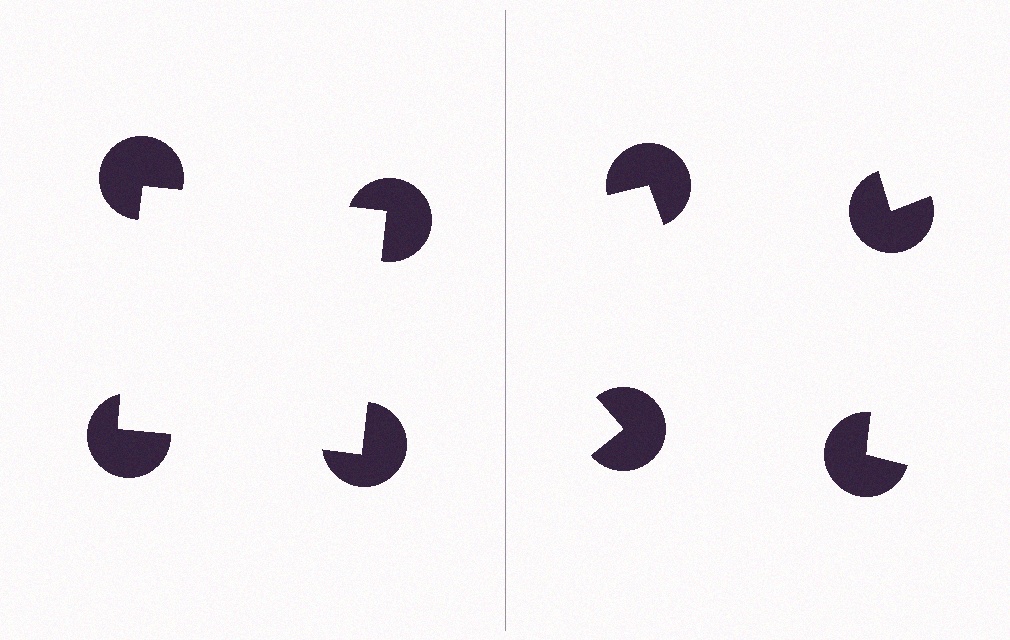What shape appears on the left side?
An illusory square.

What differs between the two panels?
The pac-man discs are positioned identically on both sides; only the wedge orientations differ. On the left they align to a square; on the right they are misaligned.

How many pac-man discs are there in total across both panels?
8 — 4 on each side.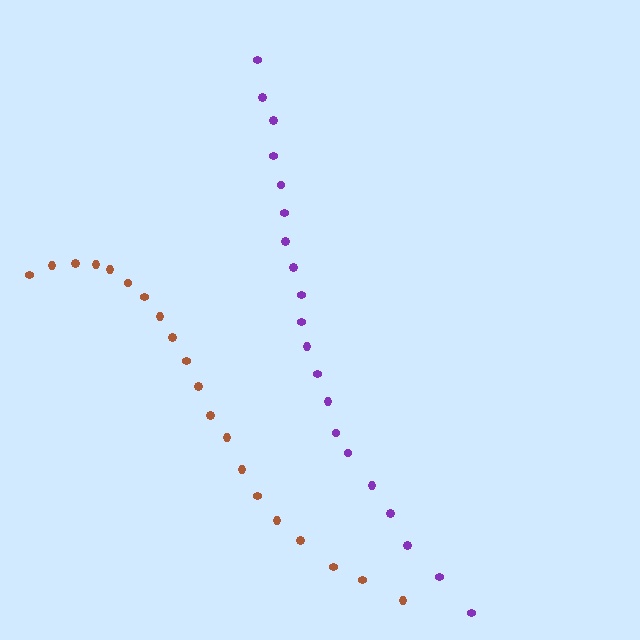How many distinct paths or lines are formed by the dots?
There are 2 distinct paths.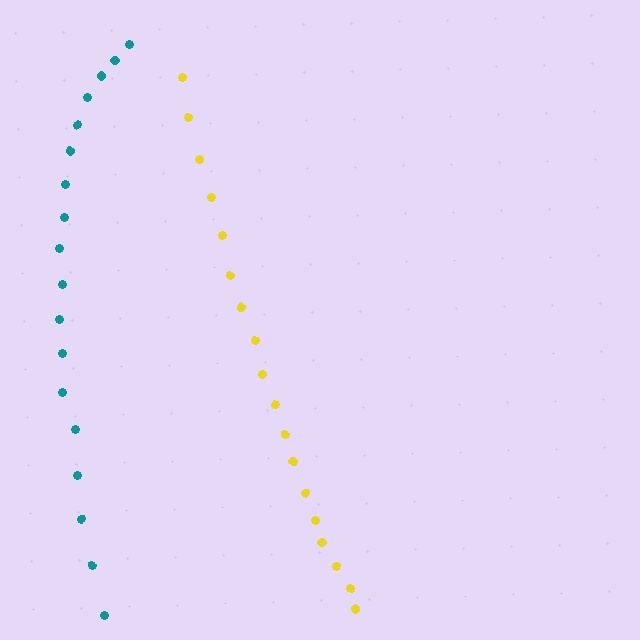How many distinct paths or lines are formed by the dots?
There are 2 distinct paths.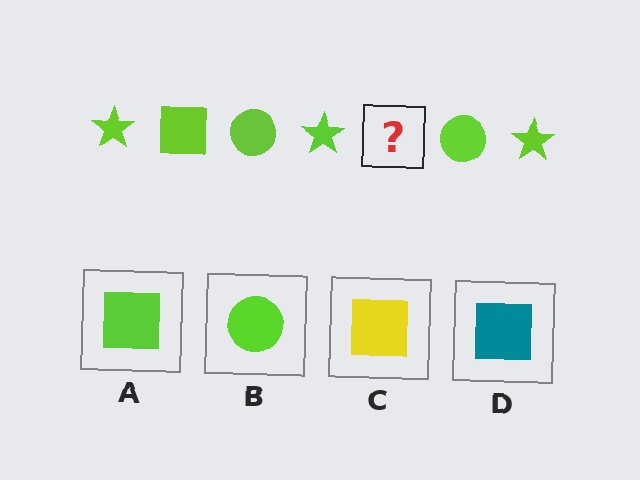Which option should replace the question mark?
Option A.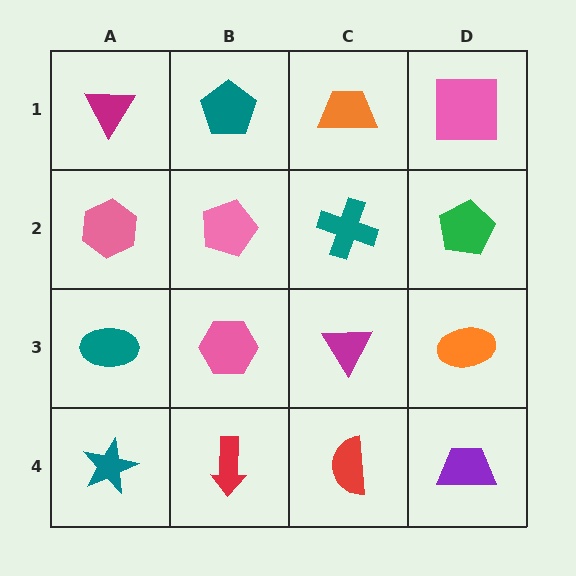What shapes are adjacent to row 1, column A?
A pink hexagon (row 2, column A), a teal pentagon (row 1, column B).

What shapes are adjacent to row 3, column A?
A pink hexagon (row 2, column A), a teal star (row 4, column A), a pink hexagon (row 3, column B).